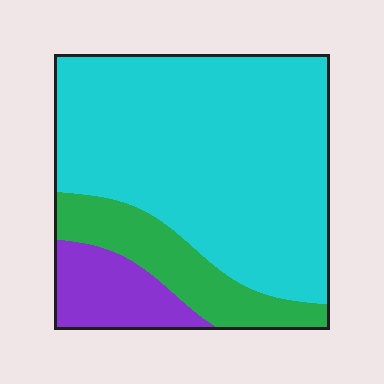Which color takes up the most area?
Cyan, at roughly 70%.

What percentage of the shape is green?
Green takes up about one sixth (1/6) of the shape.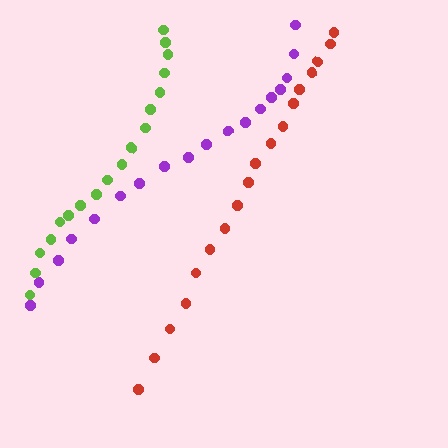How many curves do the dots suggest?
There are 3 distinct paths.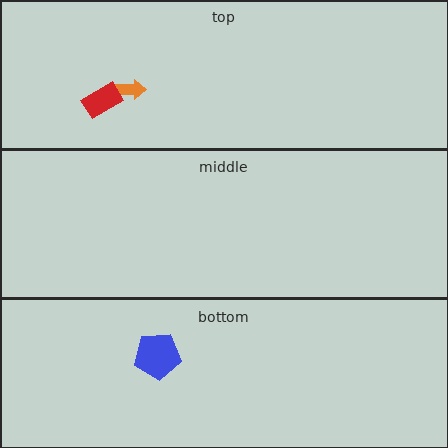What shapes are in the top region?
The orange arrow, the red rectangle.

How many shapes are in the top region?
2.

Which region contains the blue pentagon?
The bottom region.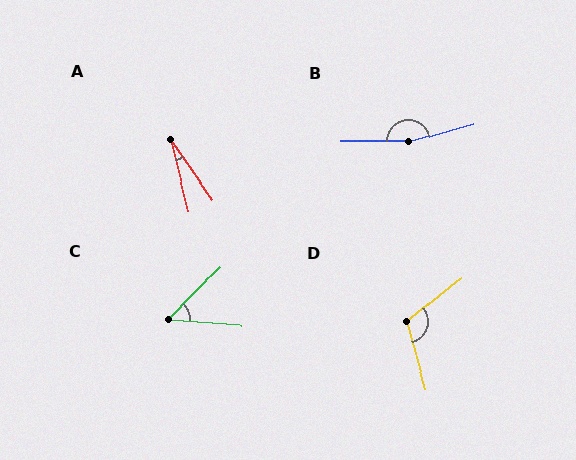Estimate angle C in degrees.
Approximately 51 degrees.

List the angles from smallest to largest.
A (20°), C (51°), D (113°), B (164°).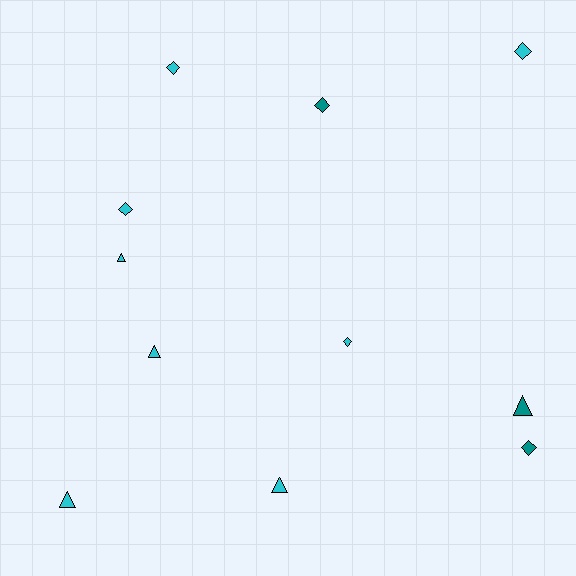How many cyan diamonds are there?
There are 4 cyan diamonds.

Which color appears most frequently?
Cyan, with 8 objects.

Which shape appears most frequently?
Diamond, with 6 objects.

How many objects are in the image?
There are 11 objects.